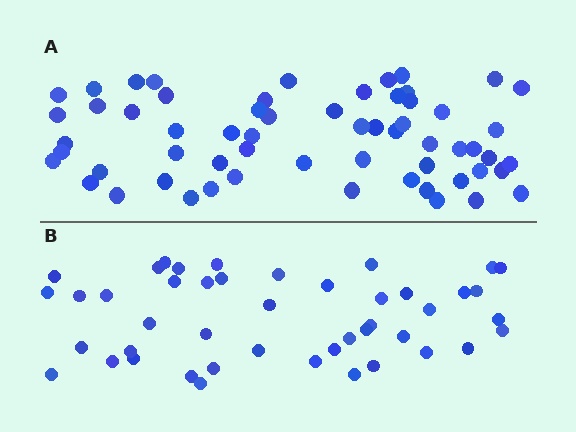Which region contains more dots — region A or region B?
Region A (the top region) has more dots.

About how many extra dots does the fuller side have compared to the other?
Region A has approximately 15 more dots than region B.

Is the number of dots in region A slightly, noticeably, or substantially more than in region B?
Region A has noticeably more, but not dramatically so. The ratio is roughly 1.3 to 1.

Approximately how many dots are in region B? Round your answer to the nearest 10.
About 40 dots. (The exact count is 45, which rounds to 40.)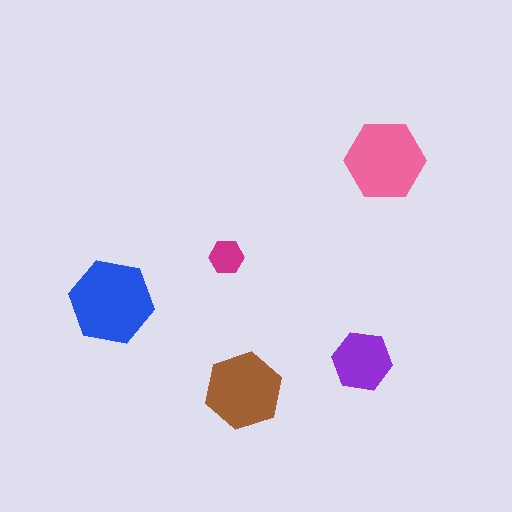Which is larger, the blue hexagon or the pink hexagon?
The blue one.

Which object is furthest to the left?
The blue hexagon is leftmost.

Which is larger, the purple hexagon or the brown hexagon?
The brown one.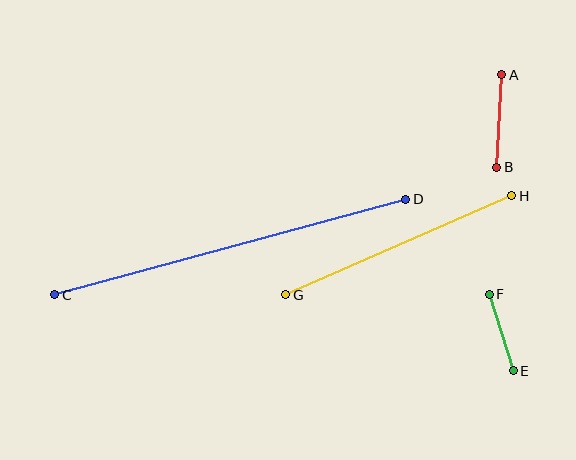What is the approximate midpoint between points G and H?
The midpoint is at approximately (399, 245) pixels.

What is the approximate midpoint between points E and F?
The midpoint is at approximately (501, 332) pixels.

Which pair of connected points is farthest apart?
Points C and D are farthest apart.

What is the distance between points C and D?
The distance is approximately 363 pixels.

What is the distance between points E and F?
The distance is approximately 80 pixels.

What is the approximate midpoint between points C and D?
The midpoint is at approximately (230, 247) pixels.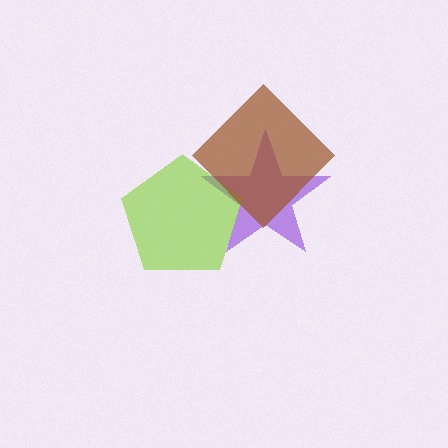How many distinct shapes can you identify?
There are 3 distinct shapes: a purple star, a lime pentagon, a brown diamond.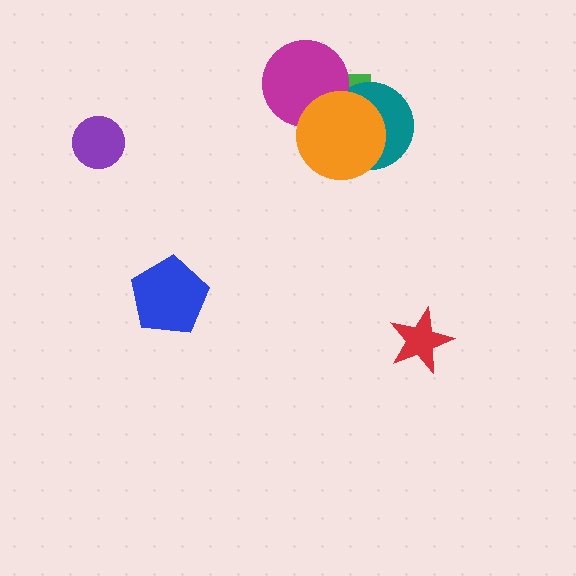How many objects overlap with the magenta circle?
3 objects overlap with the magenta circle.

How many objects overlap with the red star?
0 objects overlap with the red star.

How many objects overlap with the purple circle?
0 objects overlap with the purple circle.